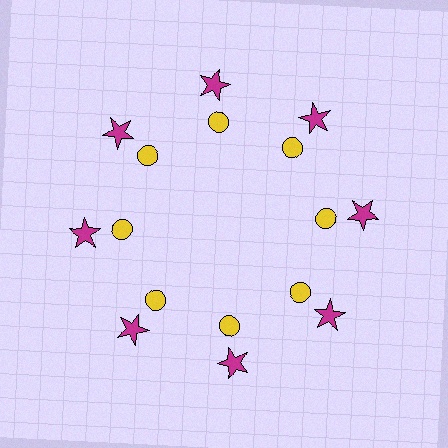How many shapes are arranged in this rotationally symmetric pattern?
There are 16 shapes, arranged in 8 groups of 2.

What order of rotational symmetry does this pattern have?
This pattern has 8-fold rotational symmetry.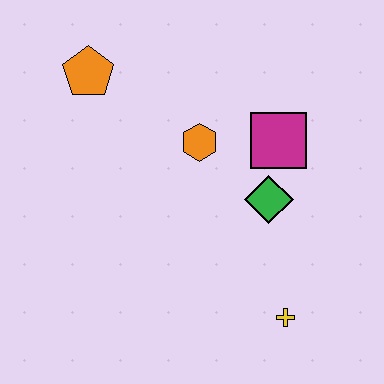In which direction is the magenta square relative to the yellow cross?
The magenta square is above the yellow cross.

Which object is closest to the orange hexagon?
The magenta square is closest to the orange hexagon.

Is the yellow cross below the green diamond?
Yes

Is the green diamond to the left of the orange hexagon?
No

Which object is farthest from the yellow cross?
The orange pentagon is farthest from the yellow cross.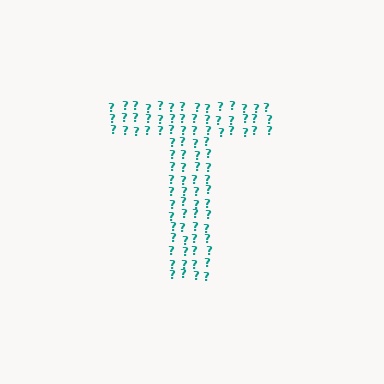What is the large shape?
The large shape is the letter T.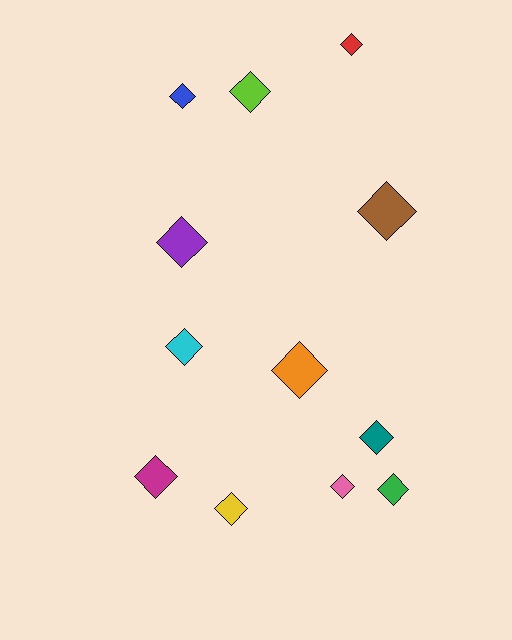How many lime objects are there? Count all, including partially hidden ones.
There is 1 lime object.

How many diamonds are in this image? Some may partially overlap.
There are 12 diamonds.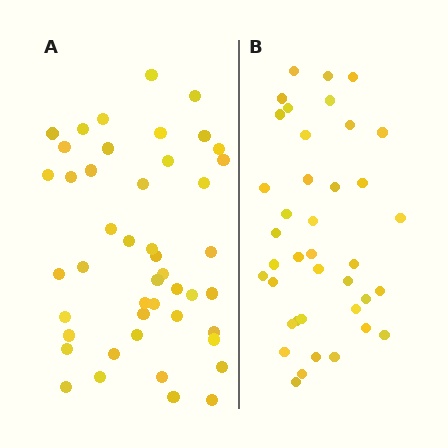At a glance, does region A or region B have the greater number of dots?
Region A (the left region) has more dots.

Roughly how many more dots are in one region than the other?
Region A has roughly 8 or so more dots than region B.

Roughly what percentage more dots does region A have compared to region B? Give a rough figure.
About 20% more.